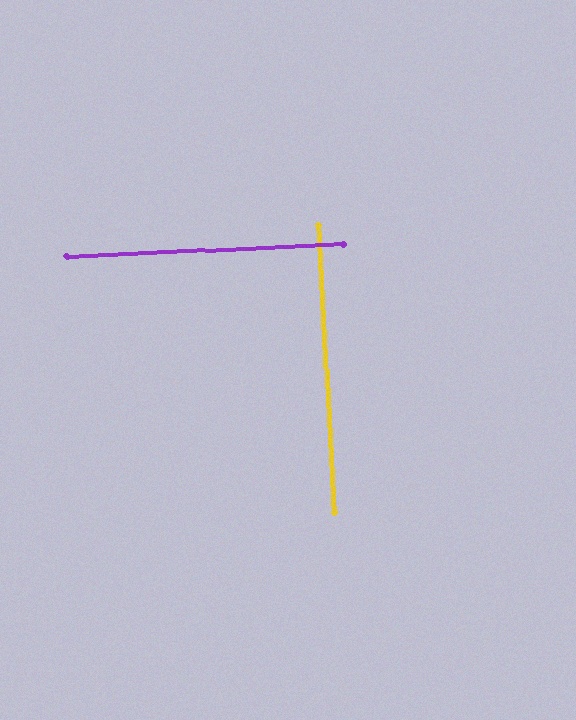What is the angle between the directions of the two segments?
Approximately 89 degrees.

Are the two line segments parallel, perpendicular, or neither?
Perpendicular — they meet at approximately 89°.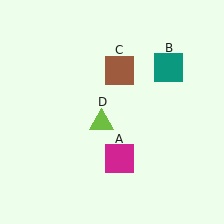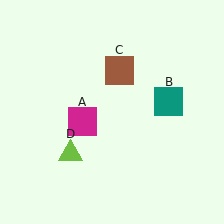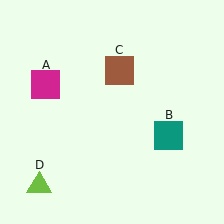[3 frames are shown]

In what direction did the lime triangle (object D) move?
The lime triangle (object D) moved down and to the left.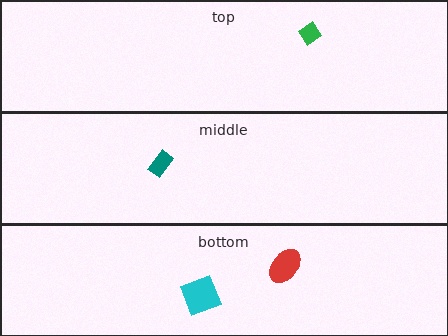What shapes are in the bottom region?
The cyan square, the red ellipse.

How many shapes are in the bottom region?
2.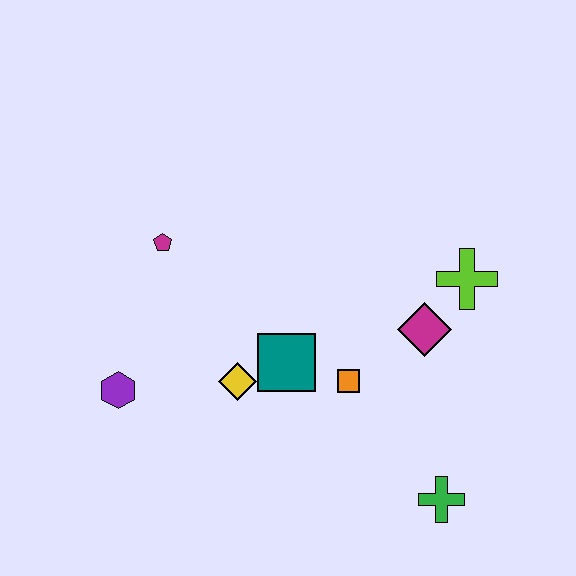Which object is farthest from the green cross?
The magenta pentagon is farthest from the green cross.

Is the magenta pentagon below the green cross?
No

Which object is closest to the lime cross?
The magenta diamond is closest to the lime cross.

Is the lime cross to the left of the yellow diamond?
No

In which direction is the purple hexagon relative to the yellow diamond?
The purple hexagon is to the left of the yellow diamond.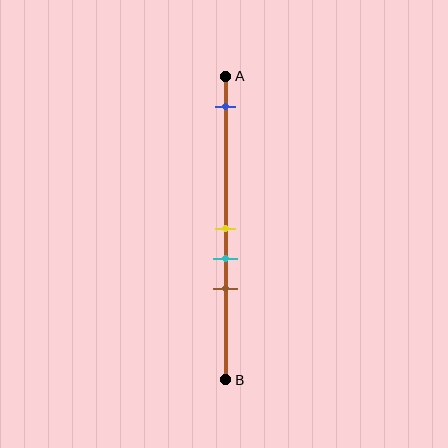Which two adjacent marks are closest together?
The yellow and cyan marks are the closest adjacent pair.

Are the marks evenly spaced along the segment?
No, the marks are not evenly spaced.